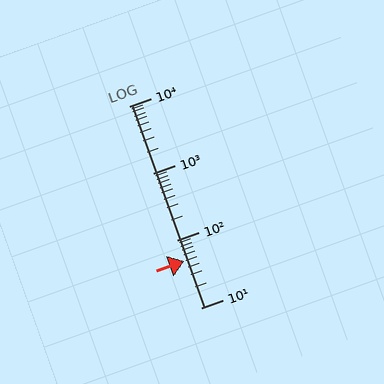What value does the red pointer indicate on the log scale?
The pointer indicates approximately 49.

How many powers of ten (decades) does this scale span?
The scale spans 3 decades, from 10 to 10000.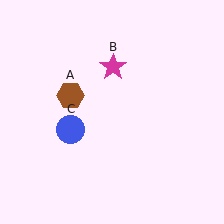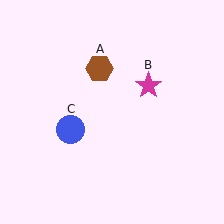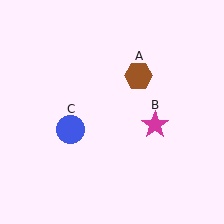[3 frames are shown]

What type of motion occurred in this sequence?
The brown hexagon (object A), magenta star (object B) rotated clockwise around the center of the scene.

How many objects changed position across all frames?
2 objects changed position: brown hexagon (object A), magenta star (object B).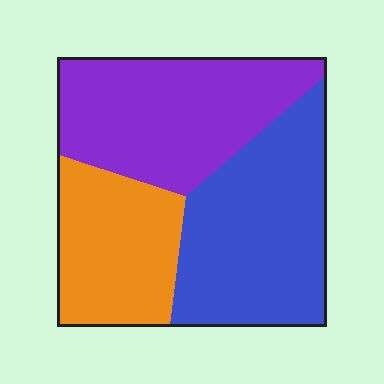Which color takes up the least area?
Orange, at roughly 25%.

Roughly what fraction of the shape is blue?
Blue covers around 40% of the shape.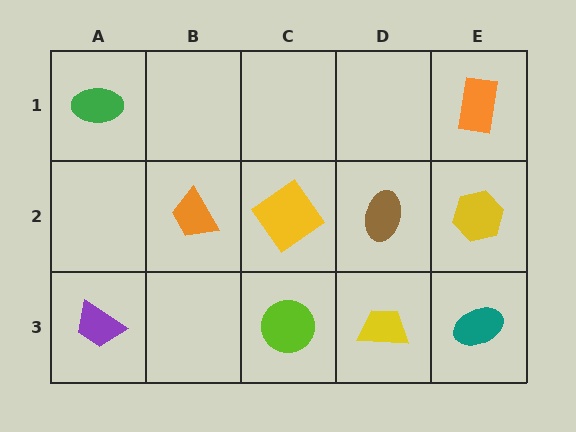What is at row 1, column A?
A green ellipse.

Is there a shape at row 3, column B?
No, that cell is empty.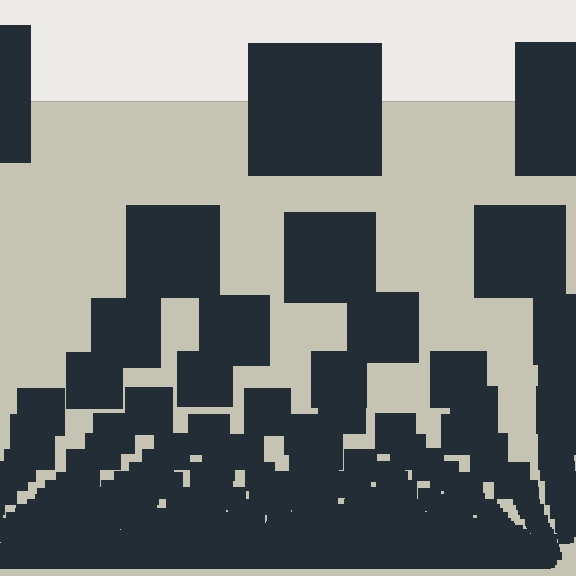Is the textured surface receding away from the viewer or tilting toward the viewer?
The surface appears to tilt toward the viewer. Texture elements get larger and sparser toward the top.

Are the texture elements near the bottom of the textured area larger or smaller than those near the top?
Smaller. The gradient is inverted — elements near the bottom are smaller and denser.